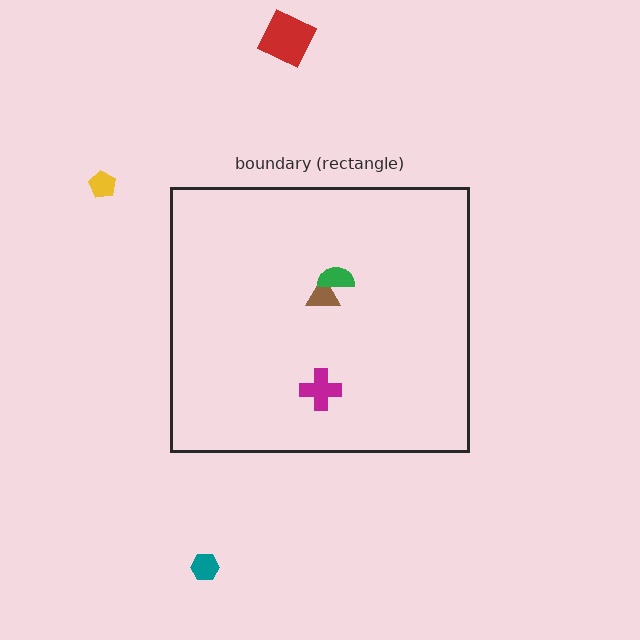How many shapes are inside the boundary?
3 inside, 3 outside.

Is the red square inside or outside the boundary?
Outside.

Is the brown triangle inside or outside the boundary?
Inside.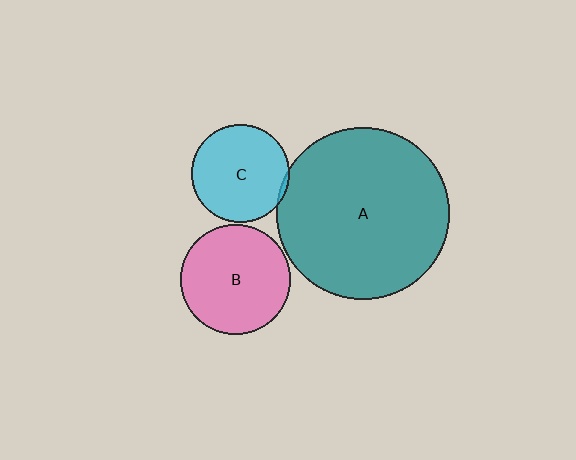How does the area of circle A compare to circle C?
Approximately 3.1 times.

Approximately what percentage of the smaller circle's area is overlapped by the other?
Approximately 5%.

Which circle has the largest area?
Circle A (teal).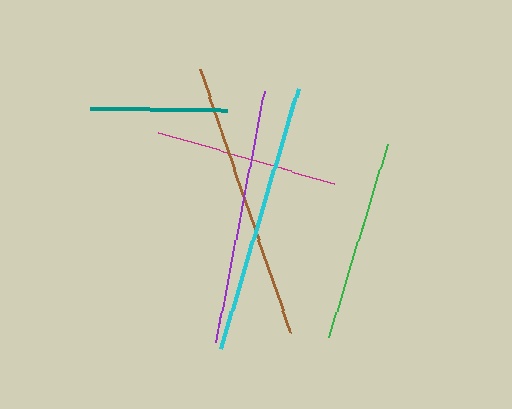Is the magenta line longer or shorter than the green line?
The green line is longer than the magenta line.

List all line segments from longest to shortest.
From longest to shortest: brown, cyan, purple, green, magenta, teal.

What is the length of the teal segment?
The teal segment is approximately 137 pixels long.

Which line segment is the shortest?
The teal line is the shortest at approximately 137 pixels.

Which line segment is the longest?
The brown line is the longest at approximately 278 pixels.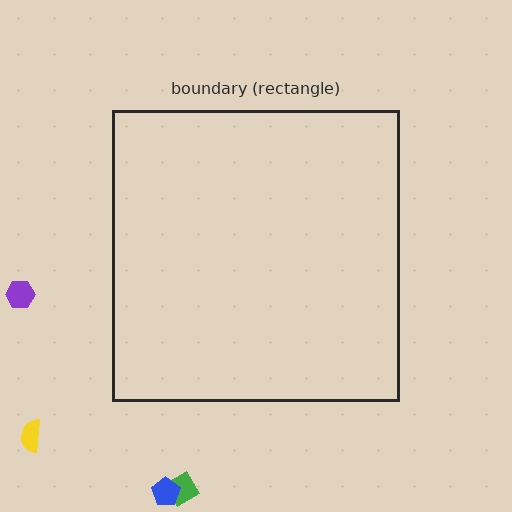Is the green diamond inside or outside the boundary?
Outside.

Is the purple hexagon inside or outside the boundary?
Outside.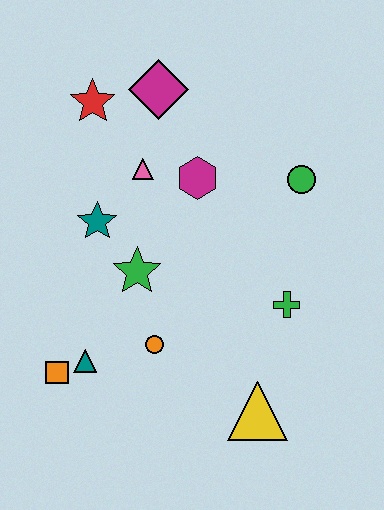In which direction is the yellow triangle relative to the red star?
The yellow triangle is below the red star.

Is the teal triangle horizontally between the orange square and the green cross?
Yes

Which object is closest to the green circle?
The magenta hexagon is closest to the green circle.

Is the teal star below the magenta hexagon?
Yes